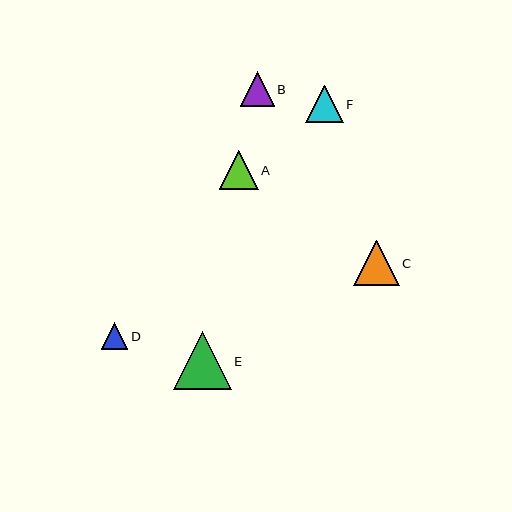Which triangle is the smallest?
Triangle D is the smallest with a size of approximately 27 pixels.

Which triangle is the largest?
Triangle E is the largest with a size of approximately 58 pixels.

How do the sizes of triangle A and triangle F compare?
Triangle A and triangle F are approximately the same size.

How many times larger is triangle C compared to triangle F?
Triangle C is approximately 1.2 times the size of triangle F.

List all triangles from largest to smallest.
From largest to smallest: E, C, A, F, B, D.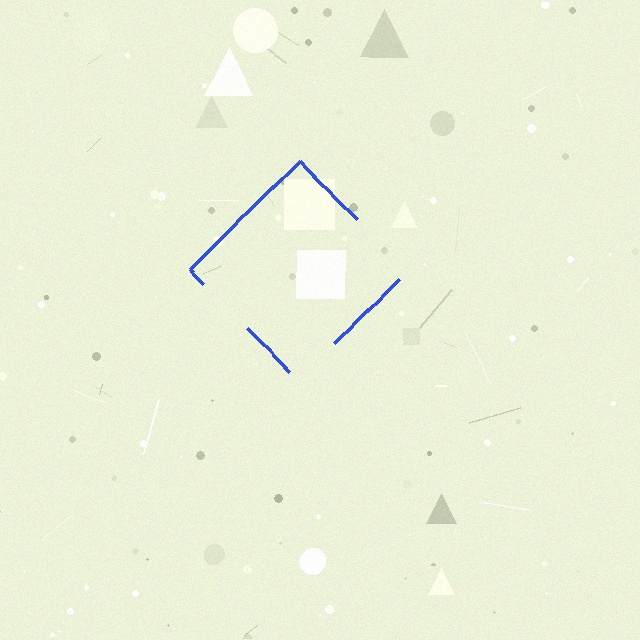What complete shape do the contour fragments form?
The contour fragments form a diamond.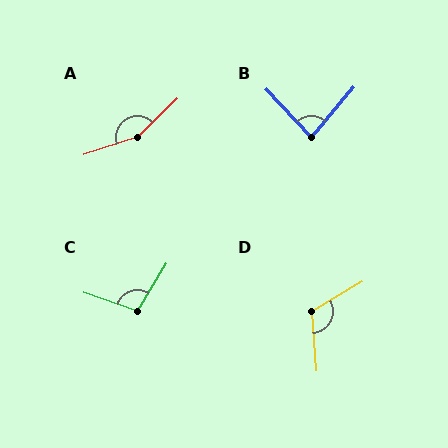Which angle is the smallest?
B, at approximately 83 degrees.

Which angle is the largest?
A, at approximately 154 degrees.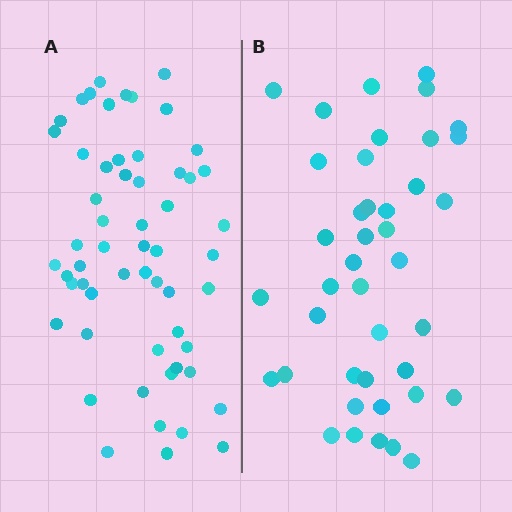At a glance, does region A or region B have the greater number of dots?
Region A (the left region) has more dots.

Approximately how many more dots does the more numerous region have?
Region A has approximately 15 more dots than region B.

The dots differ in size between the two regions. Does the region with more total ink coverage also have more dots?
No. Region B has more total ink coverage because its dots are larger, but region A actually contains more individual dots. Total area can be misleading — the number of items is what matters here.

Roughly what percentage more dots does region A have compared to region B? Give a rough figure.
About 40% more.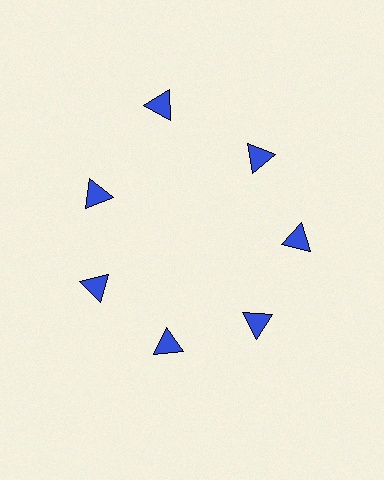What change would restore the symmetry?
The symmetry would be restored by moving it inward, back onto the ring so that all 7 triangles sit at equal angles and equal distance from the center.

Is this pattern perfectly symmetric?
No. The 7 blue triangles are arranged in a ring, but one element near the 12 o'clock position is pushed outward from the center, breaking the 7-fold rotational symmetry.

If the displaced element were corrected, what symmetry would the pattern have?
It would have 7-fold rotational symmetry — the pattern would map onto itself every 51 degrees.